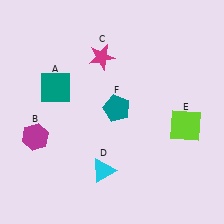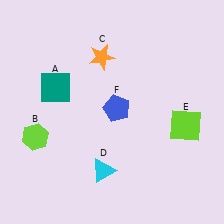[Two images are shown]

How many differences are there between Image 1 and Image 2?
There are 3 differences between the two images.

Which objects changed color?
B changed from magenta to lime. C changed from magenta to orange. F changed from teal to blue.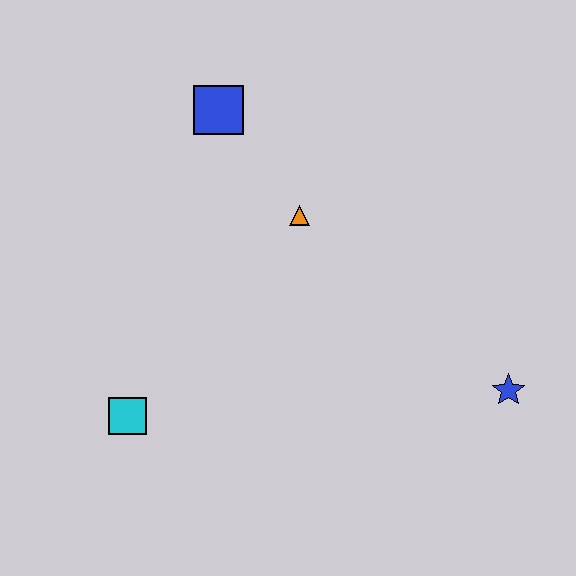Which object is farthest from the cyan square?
The blue star is farthest from the cyan square.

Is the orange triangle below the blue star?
No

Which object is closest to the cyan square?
The orange triangle is closest to the cyan square.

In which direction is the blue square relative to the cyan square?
The blue square is above the cyan square.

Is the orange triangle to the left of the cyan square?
No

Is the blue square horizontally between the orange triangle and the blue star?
No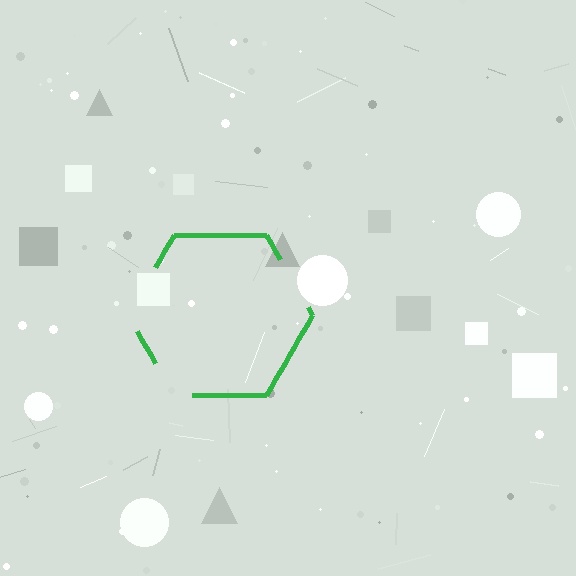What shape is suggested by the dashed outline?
The dashed outline suggests a hexagon.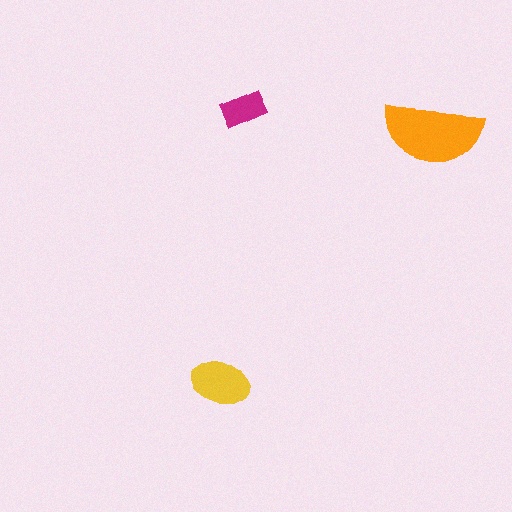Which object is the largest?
The orange semicircle.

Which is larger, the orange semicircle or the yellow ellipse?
The orange semicircle.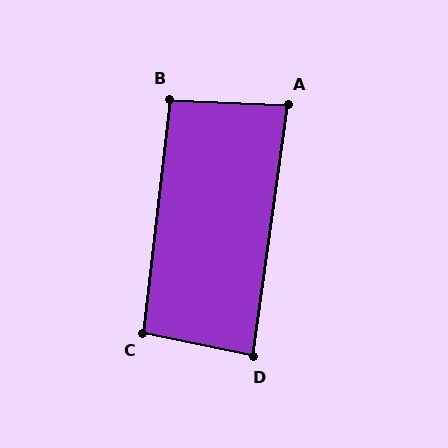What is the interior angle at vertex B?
Approximately 94 degrees (approximately right).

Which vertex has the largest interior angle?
C, at approximately 95 degrees.